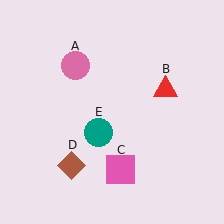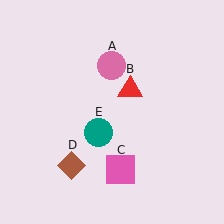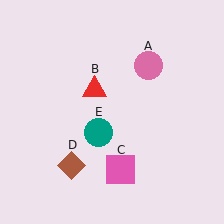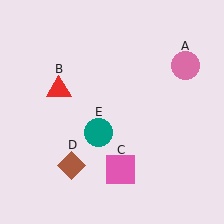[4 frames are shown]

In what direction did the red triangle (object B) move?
The red triangle (object B) moved left.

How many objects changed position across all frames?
2 objects changed position: pink circle (object A), red triangle (object B).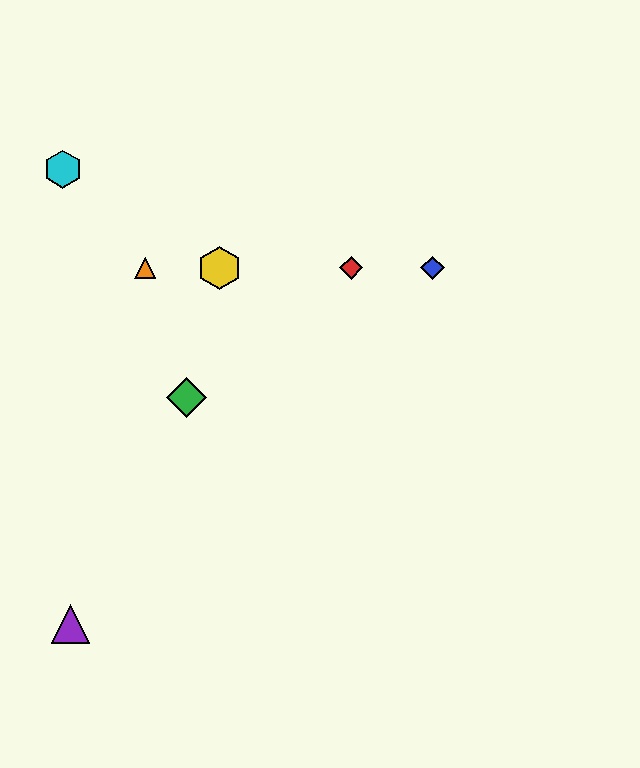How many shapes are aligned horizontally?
4 shapes (the red diamond, the blue diamond, the yellow hexagon, the orange triangle) are aligned horizontally.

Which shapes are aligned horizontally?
The red diamond, the blue diamond, the yellow hexagon, the orange triangle are aligned horizontally.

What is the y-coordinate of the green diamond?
The green diamond is at y≈397.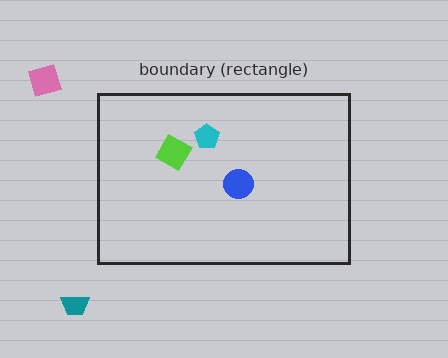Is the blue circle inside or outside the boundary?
Inside.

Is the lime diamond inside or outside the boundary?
Inside.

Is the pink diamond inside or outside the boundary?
Outside.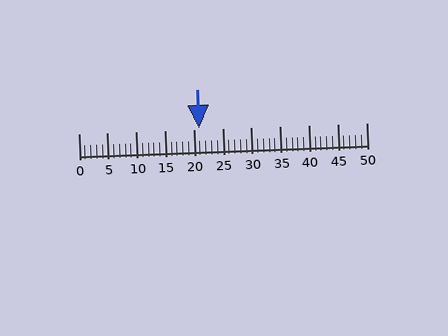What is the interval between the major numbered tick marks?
The major tick marks are spaced 5 units apart.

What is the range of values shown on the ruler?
The ruler shows values from 0 to 50.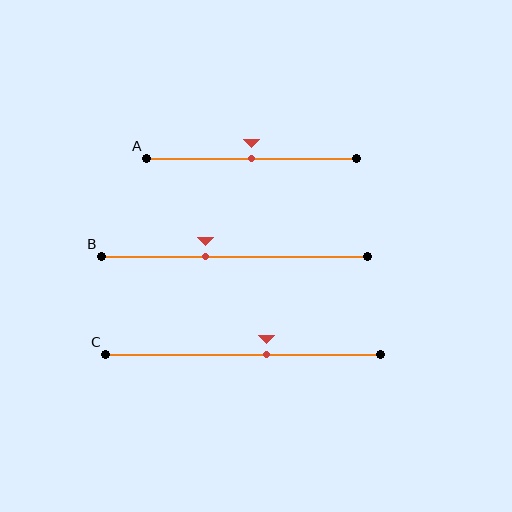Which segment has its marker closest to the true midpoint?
Segment A has its marker closest to the true midpoint.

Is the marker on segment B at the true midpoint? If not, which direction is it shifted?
No, the marker on segment B is shifted to the left by about 11% of the segment length.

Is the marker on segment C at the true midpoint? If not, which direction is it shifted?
No, the marker on segment C is shifted to the right by about 8% of the segment length.